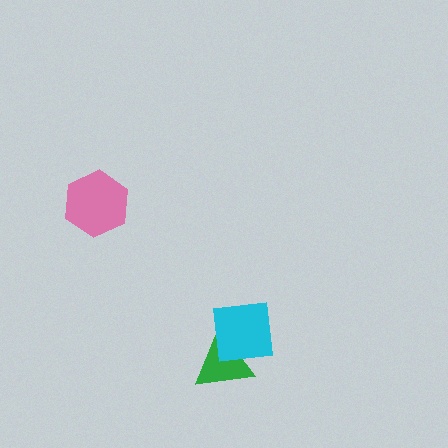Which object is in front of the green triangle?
The cyan square is in front of the green triangle.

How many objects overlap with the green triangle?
1 object overlaps with the green triangle.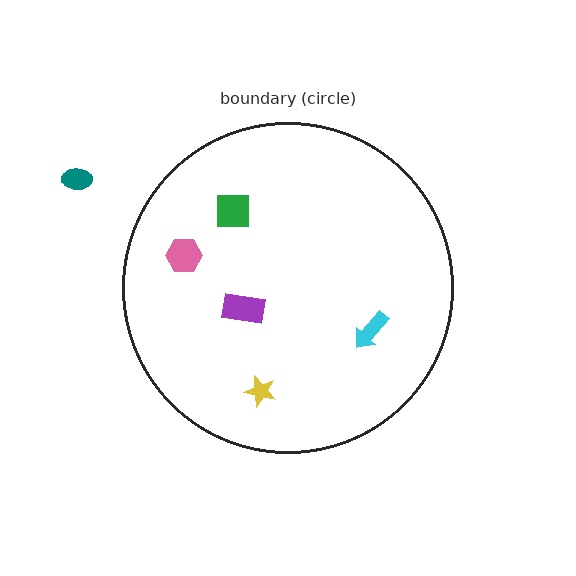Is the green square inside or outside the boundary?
Inside.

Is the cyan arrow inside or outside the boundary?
Inside.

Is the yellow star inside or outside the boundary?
Inside.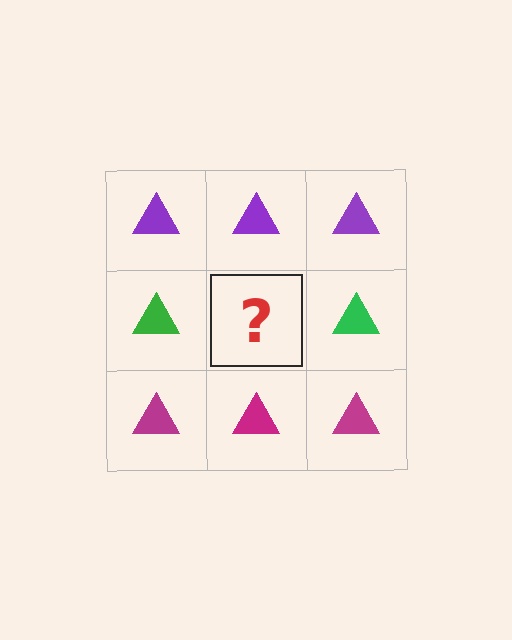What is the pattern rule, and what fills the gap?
The rule is that each row has a consistent color. The gap should be filled with a green triangle.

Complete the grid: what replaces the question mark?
The question mark should be replaced with a green triangle.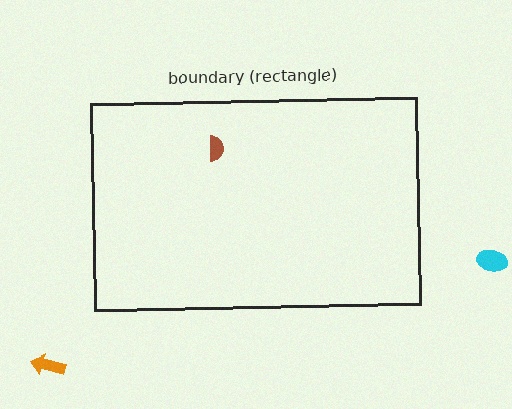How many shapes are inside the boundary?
1 inside, 2 outside.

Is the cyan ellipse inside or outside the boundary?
Outside.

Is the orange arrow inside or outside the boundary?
Outside.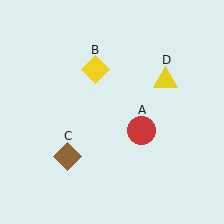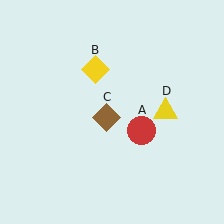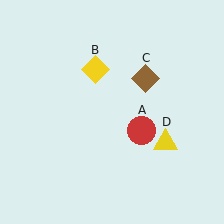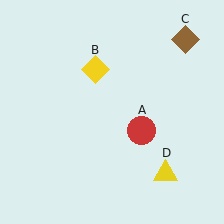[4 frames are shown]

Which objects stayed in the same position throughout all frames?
Red circle (object A) and yellow diamond (object B) remained stationary.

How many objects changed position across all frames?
2 objects changed position: brown diamond (object C), yellow triangle (object D).